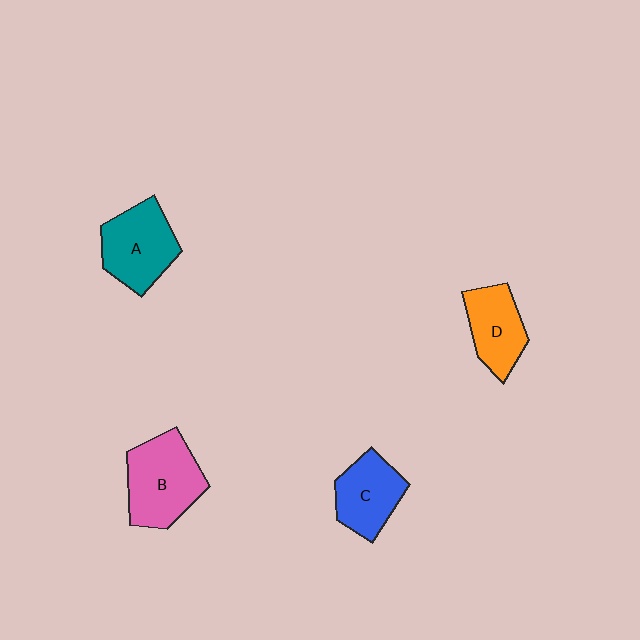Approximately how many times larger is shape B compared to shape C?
Approximately 1.4 times.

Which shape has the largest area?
Shape B (pink).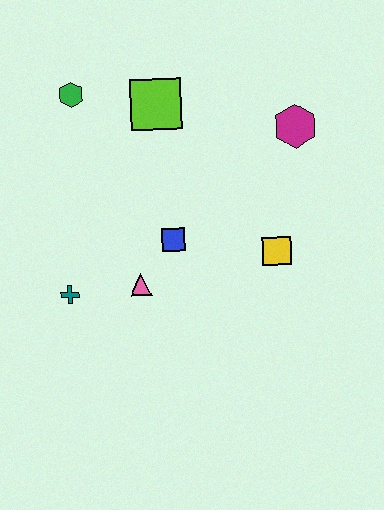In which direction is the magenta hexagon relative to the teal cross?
The magenta hexagon is to the right of the teal cross.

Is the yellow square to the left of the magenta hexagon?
Yes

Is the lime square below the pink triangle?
No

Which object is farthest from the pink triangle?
The magenta hexagon is farthest from the pink triangle.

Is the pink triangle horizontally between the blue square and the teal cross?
Yes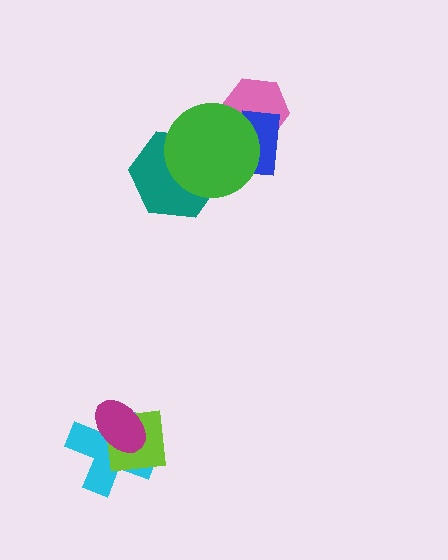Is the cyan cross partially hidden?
Yes, it is partially covered by another shape.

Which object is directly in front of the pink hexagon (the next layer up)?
The blue rectangle is directly in front of the pink hexagon.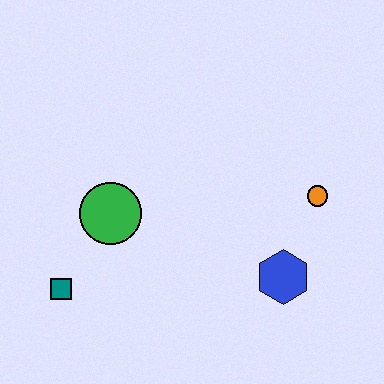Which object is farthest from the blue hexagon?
The teal square is farthest from the blue hexagon.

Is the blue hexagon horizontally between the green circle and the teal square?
No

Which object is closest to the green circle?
The teal square is closest to the green circle.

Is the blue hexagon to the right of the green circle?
Yes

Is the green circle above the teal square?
Yes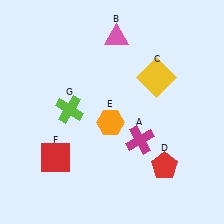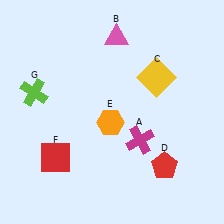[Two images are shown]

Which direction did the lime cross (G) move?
The lime cross (G) moved left.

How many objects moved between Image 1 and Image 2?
1 object moved between the two images.